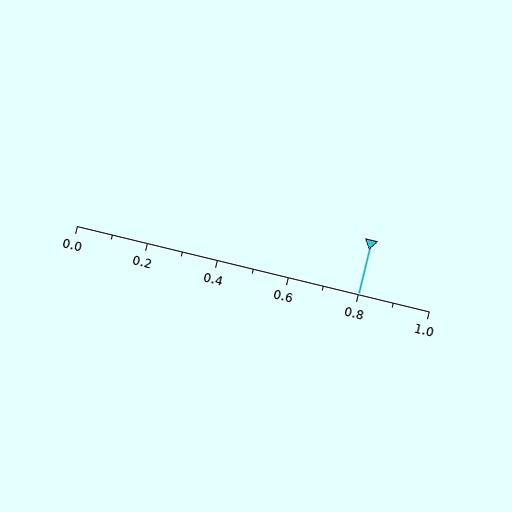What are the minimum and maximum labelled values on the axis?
The axis runs from 0.0 to 1.0.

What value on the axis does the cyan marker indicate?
The marker indicates approximately 0.8.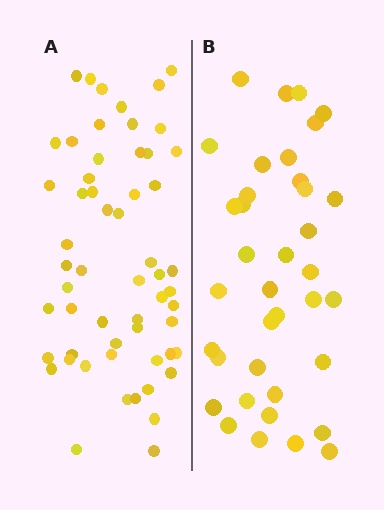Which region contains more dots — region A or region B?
Region A (the left region) has more dots.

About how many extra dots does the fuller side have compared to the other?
Region A has approximately 20 more dots than region B.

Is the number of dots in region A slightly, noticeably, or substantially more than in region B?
Region A has substantially more. The ratio is roughly 1.5 to 1.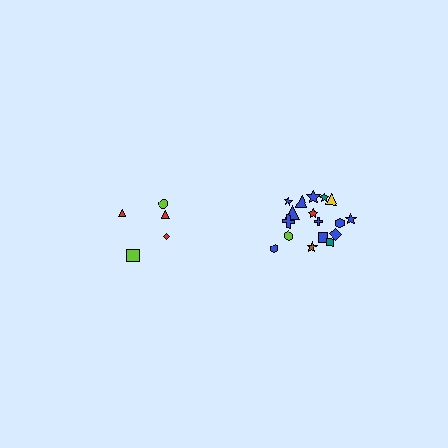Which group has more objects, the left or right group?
The right group.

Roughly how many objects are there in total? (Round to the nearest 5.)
Roughly 25 objects in total.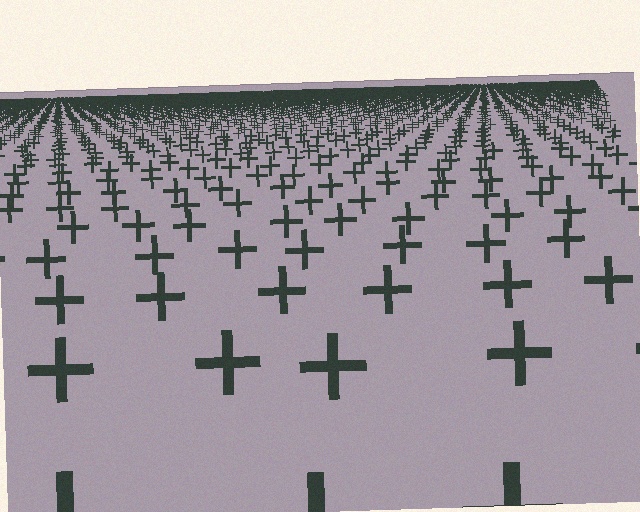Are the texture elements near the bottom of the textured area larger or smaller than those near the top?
Larger. Near the bottom, elements are closer to the viewer and appear at a bigger on-screen size.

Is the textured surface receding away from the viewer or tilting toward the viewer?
The surface is receding away from the viewer. Texture elements get smaller and denser toward the top.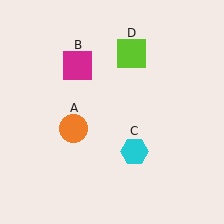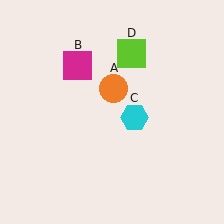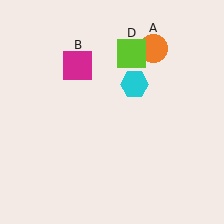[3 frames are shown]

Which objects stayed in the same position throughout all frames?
Magenta square (object B) and lime square (object D) remained stationary.